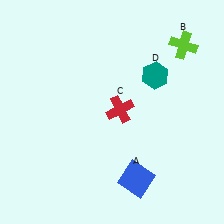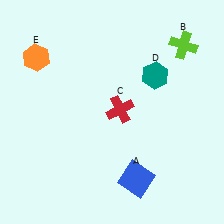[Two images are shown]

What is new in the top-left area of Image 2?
An orange hexagon (E) was added in the top-left area of Image 2.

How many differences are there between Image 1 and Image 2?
There is 1 difference between the two images.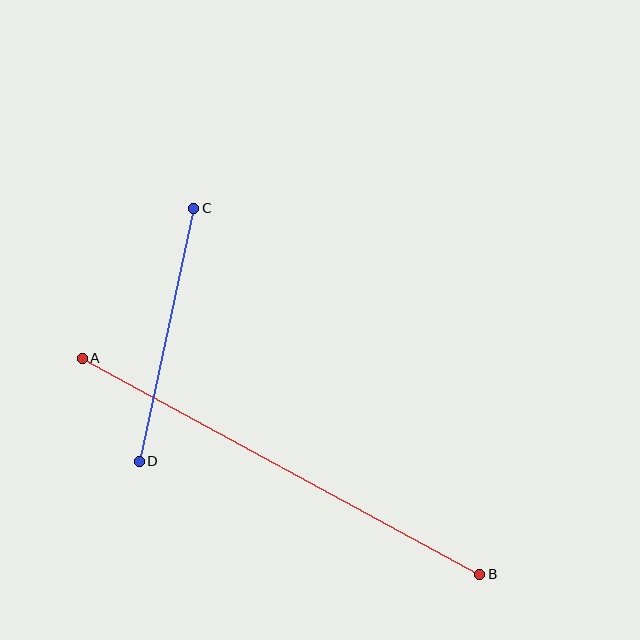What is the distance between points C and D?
The distance is approximately 259 pixels.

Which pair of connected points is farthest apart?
Points A and B are farthest apart.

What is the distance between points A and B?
The distance is approximately 453 pixels.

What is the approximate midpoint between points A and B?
The midpoint is at approximately (281, 466) pixels.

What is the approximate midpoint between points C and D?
The midpoint is at approximately (166, 335) pixels.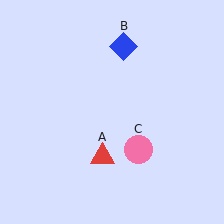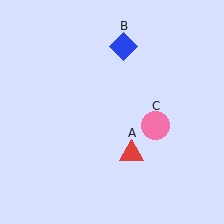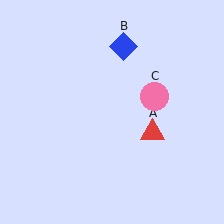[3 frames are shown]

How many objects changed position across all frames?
2 objects changed position: red triangle (object A), pink circle (object C).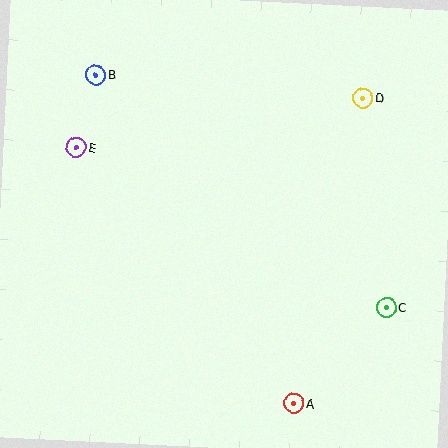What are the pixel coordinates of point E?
Point E is at (76, 147).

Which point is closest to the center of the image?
Point E at (76, 147) is closest to the center.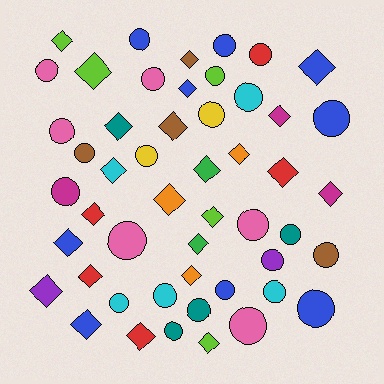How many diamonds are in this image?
There are 24 diamonds.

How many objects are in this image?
There are 50 objects.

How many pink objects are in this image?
There are 6 pink objects.